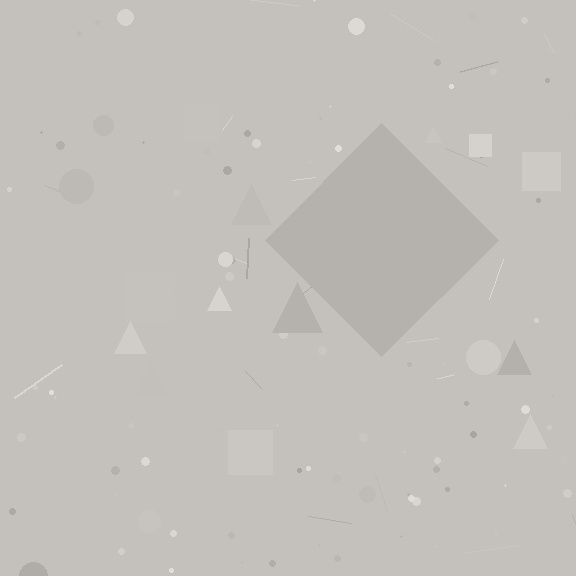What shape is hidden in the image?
A diamond is hidden in the image.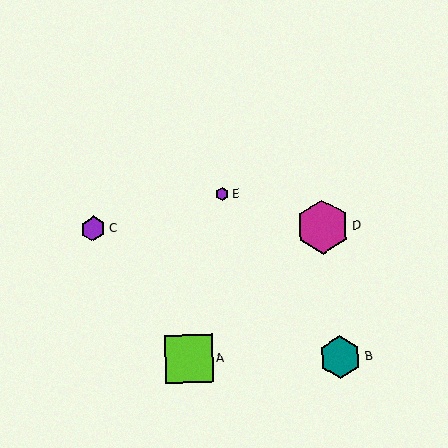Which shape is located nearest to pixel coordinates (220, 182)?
The purple hexagon (labeled E) at (222, 194) is nearest to that location.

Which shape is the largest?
The magenta hexagon (labeled D) is the largest.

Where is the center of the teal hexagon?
The center of the teal hexagon is at (340, 357).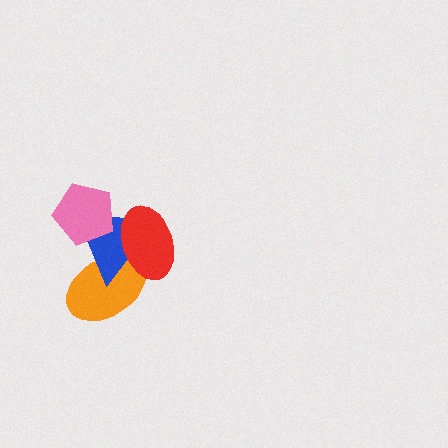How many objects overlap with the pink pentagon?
1 object overlaps with the pink pentagon.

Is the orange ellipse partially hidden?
Yes, it is partially covered by another shape.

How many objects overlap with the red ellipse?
2 objects overlap with the red ellipse.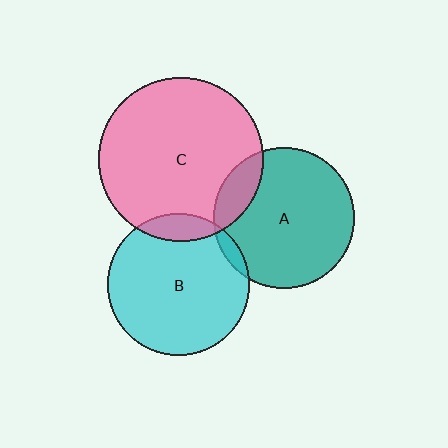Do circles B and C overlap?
Yes.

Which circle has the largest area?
Circle C (pink).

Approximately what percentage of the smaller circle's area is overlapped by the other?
Approximately 10%.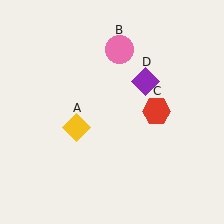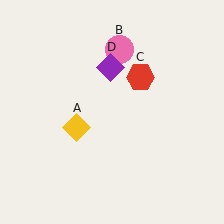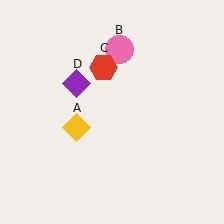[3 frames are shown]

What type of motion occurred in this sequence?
The red hexagon (object C), purple diamond (object D) rotated counterclockwise around the center of the scene.